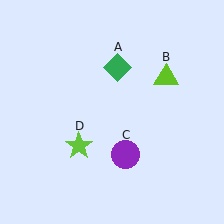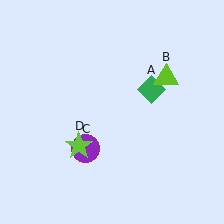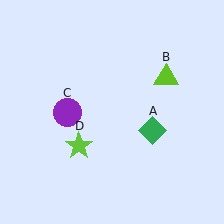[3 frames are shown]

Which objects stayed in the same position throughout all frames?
Lime triangle (object B) and lime star (object D) remained stationary.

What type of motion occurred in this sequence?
The green diamond (object A), purple circle (object C) rotated clockwise around the center of the scene.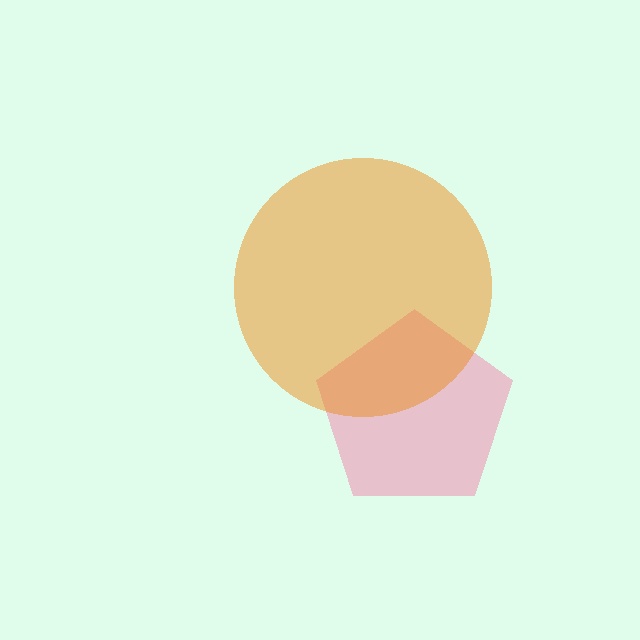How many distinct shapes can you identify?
There are 2 distinct shapes: a pink pentagon, an orange circle.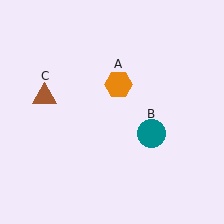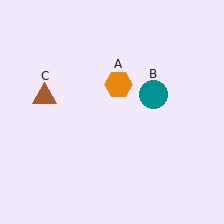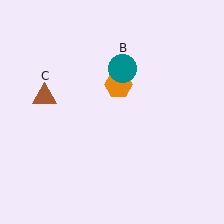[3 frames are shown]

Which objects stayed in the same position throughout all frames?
Orange hexagon (object A) and brown triangle (object C) remained stationary.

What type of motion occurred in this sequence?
The teal circle (object B) rotated counterclockwise around the center of the scene.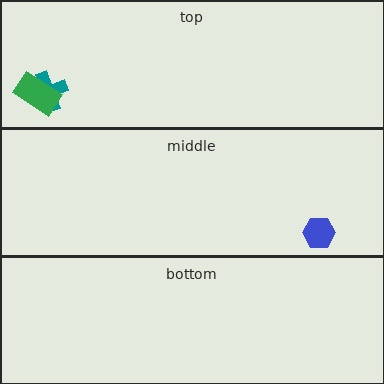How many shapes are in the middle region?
1.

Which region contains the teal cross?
The top region.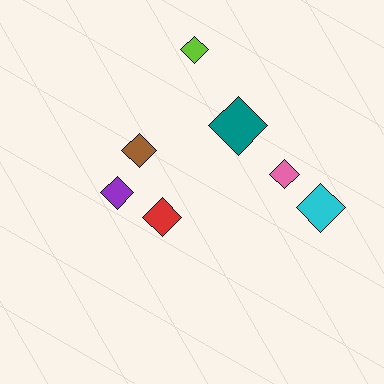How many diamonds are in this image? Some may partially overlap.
There are 7 diamonds.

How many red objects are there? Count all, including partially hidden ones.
There is 1 red object.